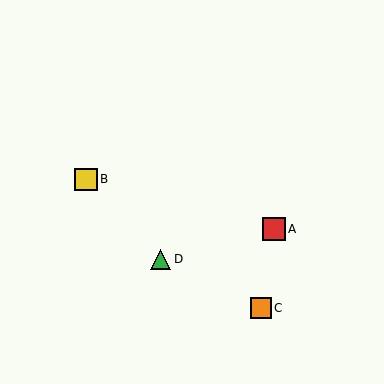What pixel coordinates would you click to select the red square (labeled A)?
Click at (274, 229) to select the red square A.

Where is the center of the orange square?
The center of the orange square is at (261, 308).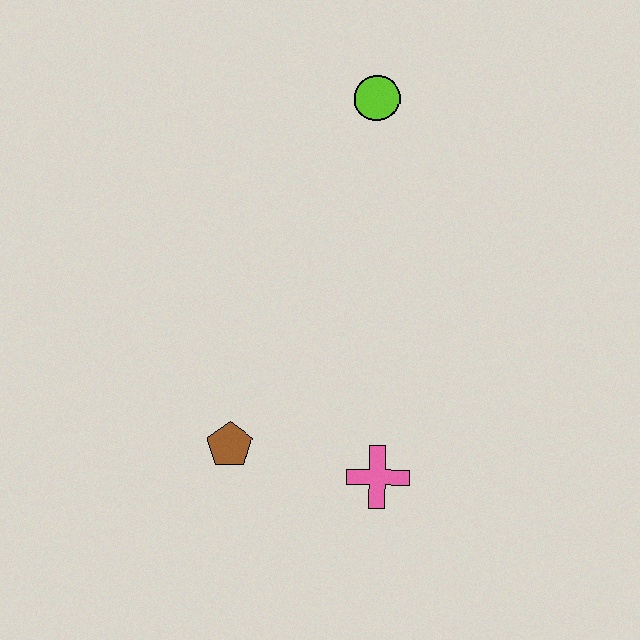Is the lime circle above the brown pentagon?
Yes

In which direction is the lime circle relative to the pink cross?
The lime circle is above the pink cross.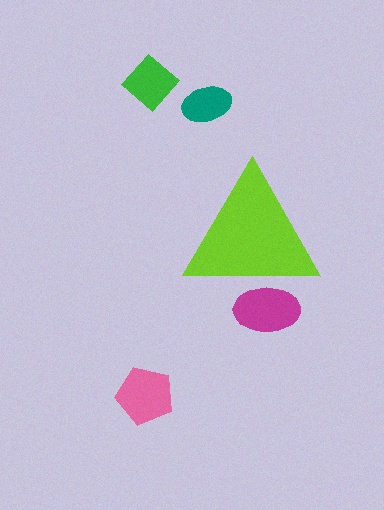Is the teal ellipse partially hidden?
No, the teal ellipse is fully visible.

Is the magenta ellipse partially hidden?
Yes, the magenta ellipse is partially hidden behind the lime triangle.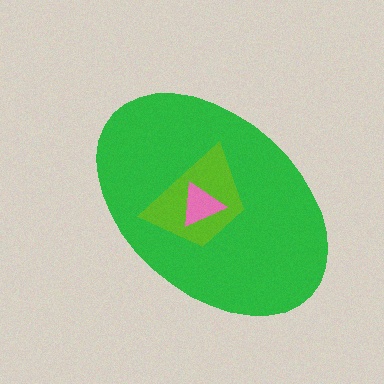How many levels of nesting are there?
3.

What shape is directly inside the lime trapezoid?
The pink triangle.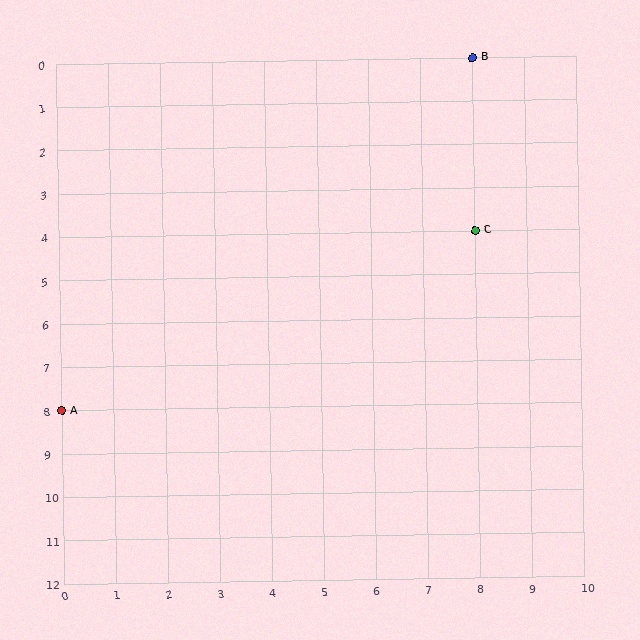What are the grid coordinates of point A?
Point A is at grid coordinates (0, 8).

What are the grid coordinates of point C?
Point C is at grid coordinates (8, 4).